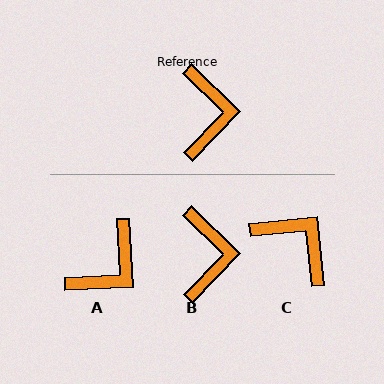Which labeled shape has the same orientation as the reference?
B.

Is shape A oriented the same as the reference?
No, it is off by about 42 degrees.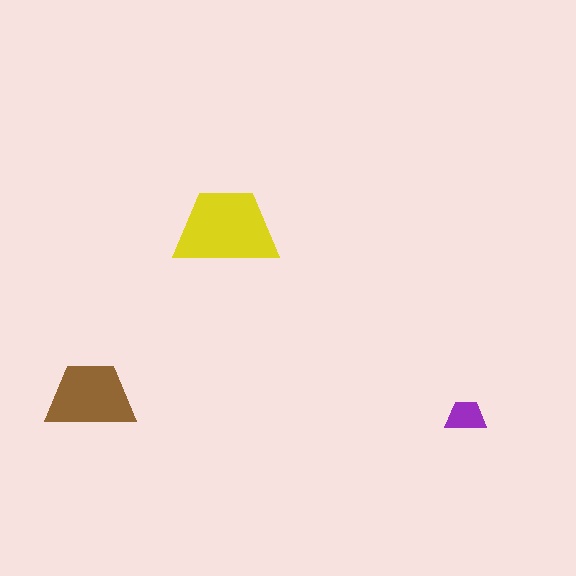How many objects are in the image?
There are 3 objects in the image.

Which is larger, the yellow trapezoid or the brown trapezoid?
The yellow one.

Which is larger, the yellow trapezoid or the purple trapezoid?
The yellow one.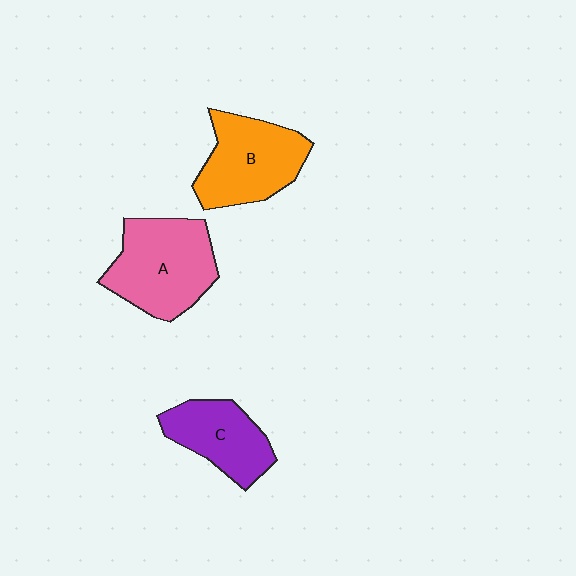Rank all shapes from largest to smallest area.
From largest to smallest: A (pink), B (orange), C (purple).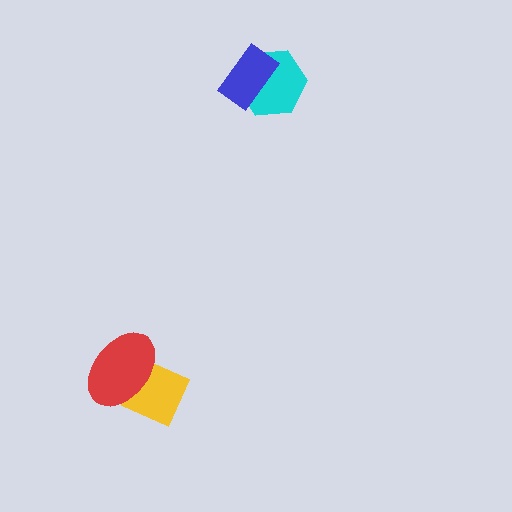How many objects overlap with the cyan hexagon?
1 object overlaps with the cyan hexagon.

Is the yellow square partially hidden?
Yes, it is partially covered by another shape.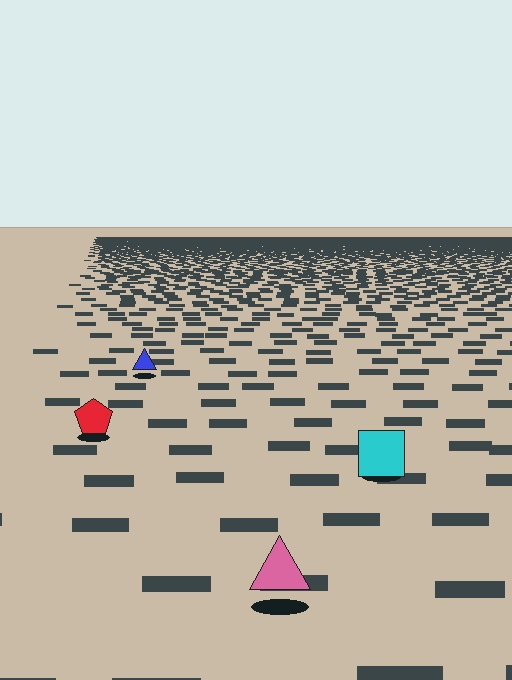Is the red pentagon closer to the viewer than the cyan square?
No. The cyan square is closer — you can tell from the texture gradient: the ground texture is coarser near it.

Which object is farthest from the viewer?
The blue triangle is farthest from the viewer. It appears smaller and the ground texture around it is denser.